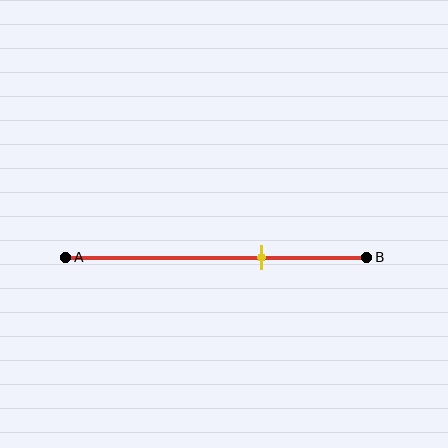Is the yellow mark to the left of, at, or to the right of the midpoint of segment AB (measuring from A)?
The yellow mark is to the right of the midpoint of segment AB.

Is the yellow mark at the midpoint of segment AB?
No, the mark is at about 65% from A, not at the 50% midpoint.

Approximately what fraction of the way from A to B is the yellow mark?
The yellow mark is approximately 65% of the way from A to B.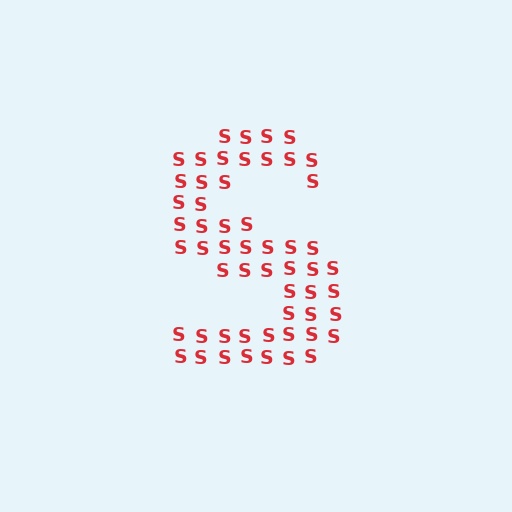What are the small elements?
The small elements are letter S's.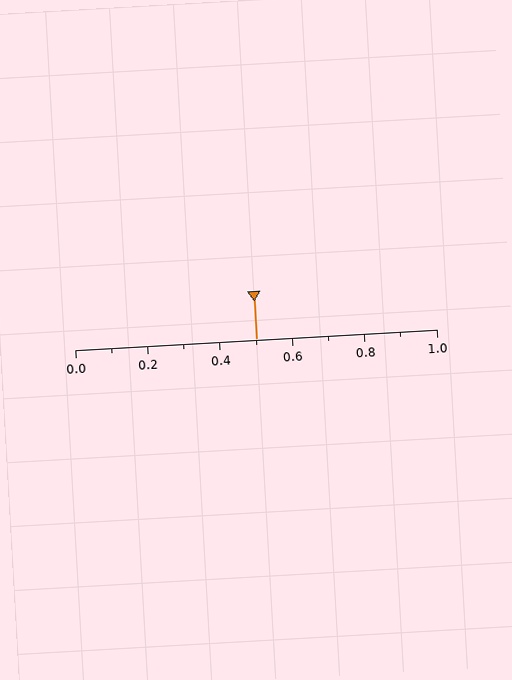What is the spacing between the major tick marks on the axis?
The major ticks are spaced 0.2 apart.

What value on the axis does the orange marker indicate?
The marker indicates approximately 0.5.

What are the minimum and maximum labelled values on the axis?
The axis runs from 0.0 to 1.0.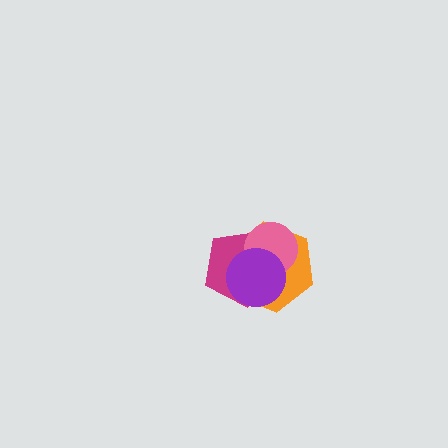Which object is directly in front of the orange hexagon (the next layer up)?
The magenta pentagon is directly in front of the orange hexagon.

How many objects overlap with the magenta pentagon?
3 objects overlap with the magenta pentagon.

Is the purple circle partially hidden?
No, no other shape covers it.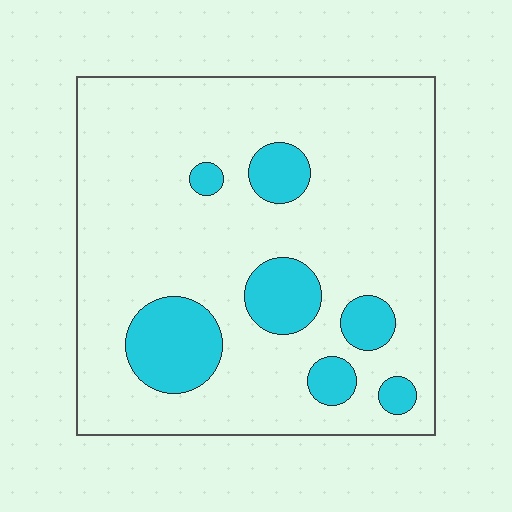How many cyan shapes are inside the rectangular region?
7.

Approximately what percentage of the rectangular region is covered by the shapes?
Approximately 15%.